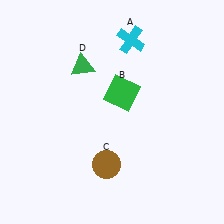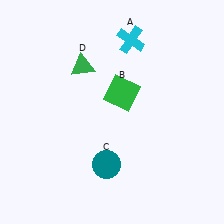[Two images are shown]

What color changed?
The circle (C) changed from brown in Image 1 to teal in Image 2.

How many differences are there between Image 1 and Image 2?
There is 1 difference between the two images.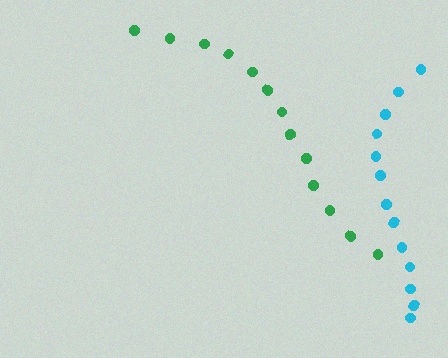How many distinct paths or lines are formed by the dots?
There are 2 distinct paths.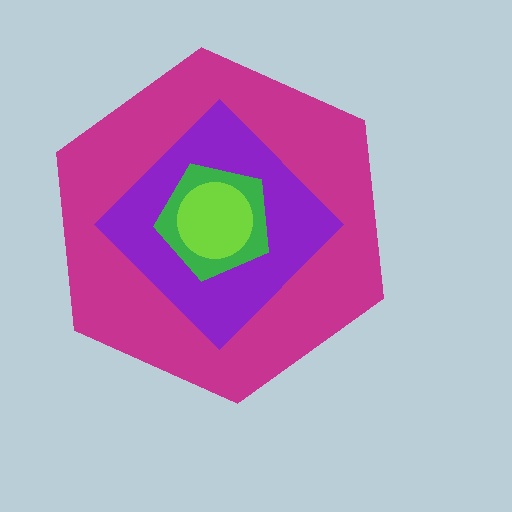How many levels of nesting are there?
4.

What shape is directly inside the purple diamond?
The green pentagon.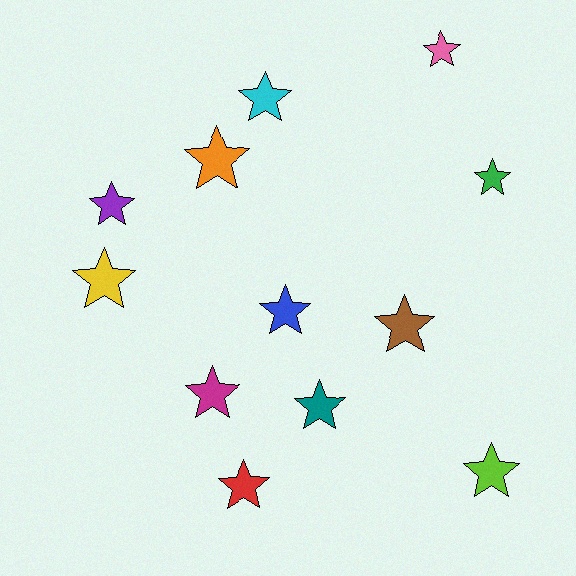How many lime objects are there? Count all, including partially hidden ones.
There is 1 lime object.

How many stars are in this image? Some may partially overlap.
There are 12 stars.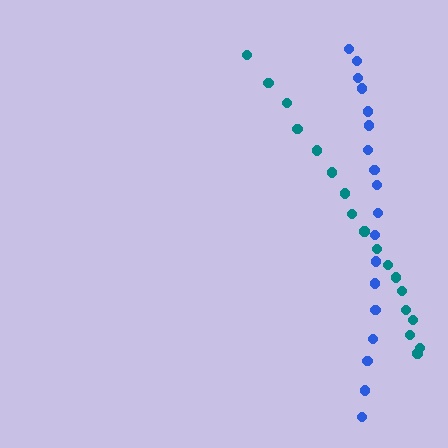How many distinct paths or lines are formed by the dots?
There are 2 distinct paths.